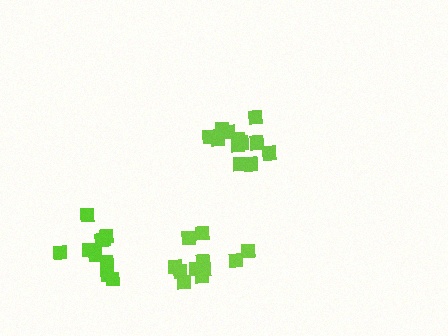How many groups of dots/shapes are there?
There are 3 groups.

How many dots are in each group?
Group 1: 12 dots, Group 2: 11 dots, Group 3: 12 dots (35 total).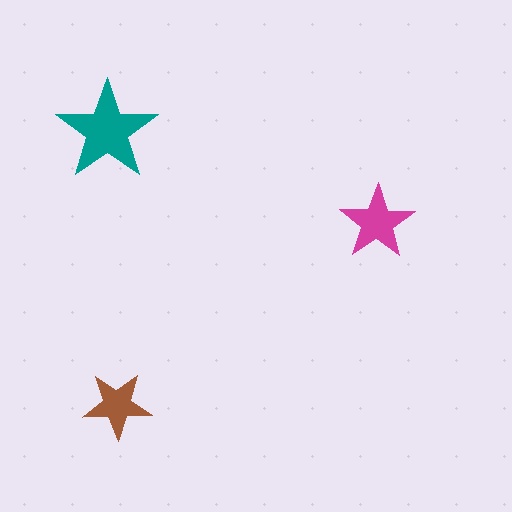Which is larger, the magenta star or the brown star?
The magenta one.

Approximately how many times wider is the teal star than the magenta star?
About 1.5 times wider.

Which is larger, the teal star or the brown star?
The teal one.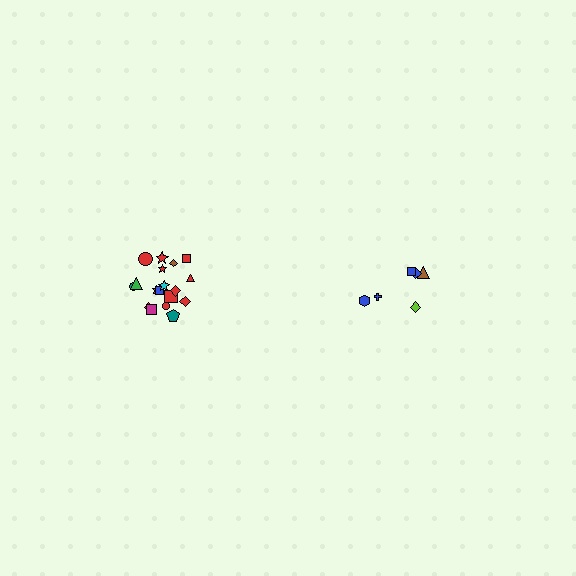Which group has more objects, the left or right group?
The left group.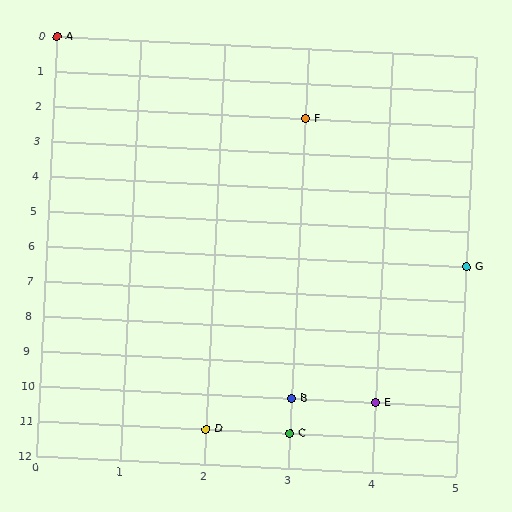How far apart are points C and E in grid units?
Points C and E are 1 column and 1 row apart (about 1.4 grid units diagonally).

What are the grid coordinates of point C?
Point C is at grid coordinates (3, 11).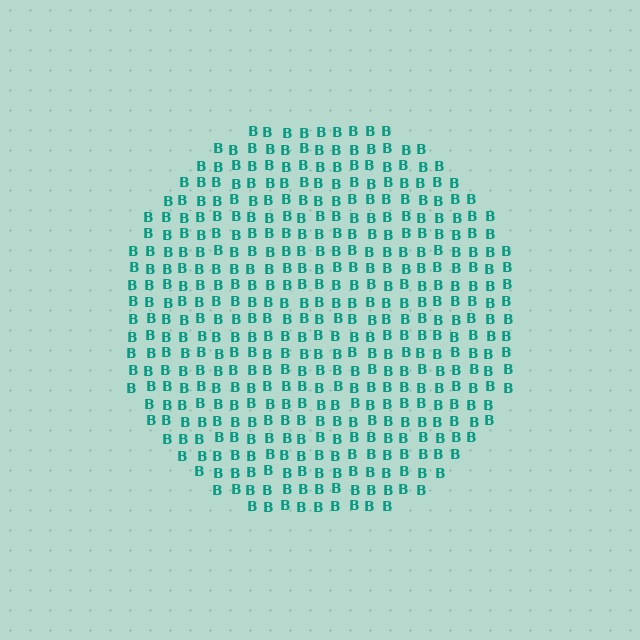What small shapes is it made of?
It is made of small letter B's.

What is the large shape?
The large shape is a circle.